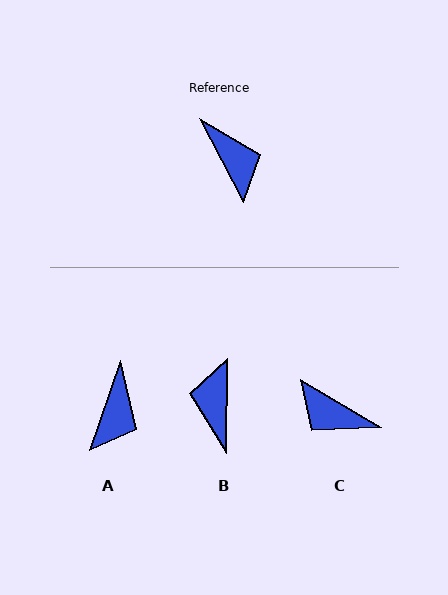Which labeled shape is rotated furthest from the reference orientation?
B, about 152 degrees away.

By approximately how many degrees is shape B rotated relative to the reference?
Approximately 152 degrees counter-clockwise.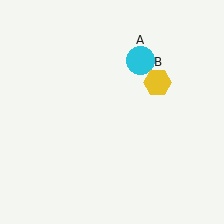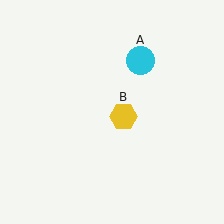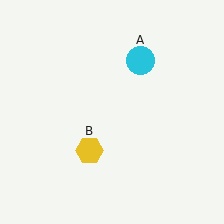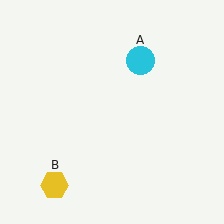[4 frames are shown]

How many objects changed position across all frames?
1 object changed position: yellow hexagon (object B).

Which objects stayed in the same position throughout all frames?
Cyan circle (object A) remained stationary.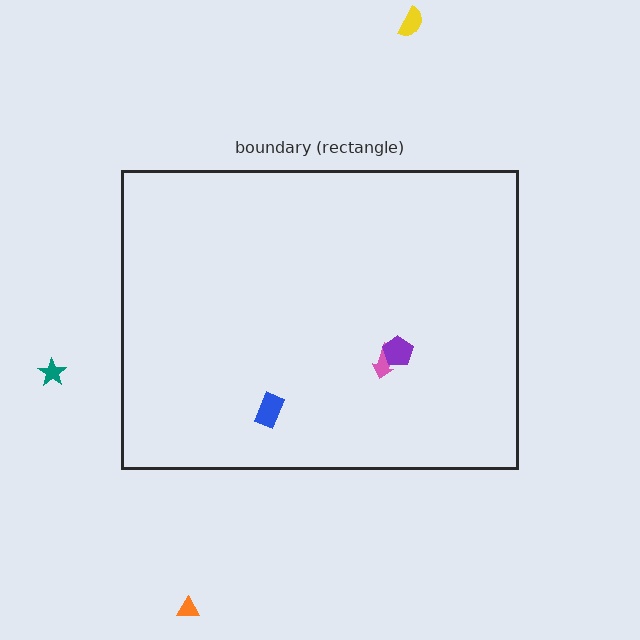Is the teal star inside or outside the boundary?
Outside.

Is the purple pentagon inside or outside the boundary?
Inside.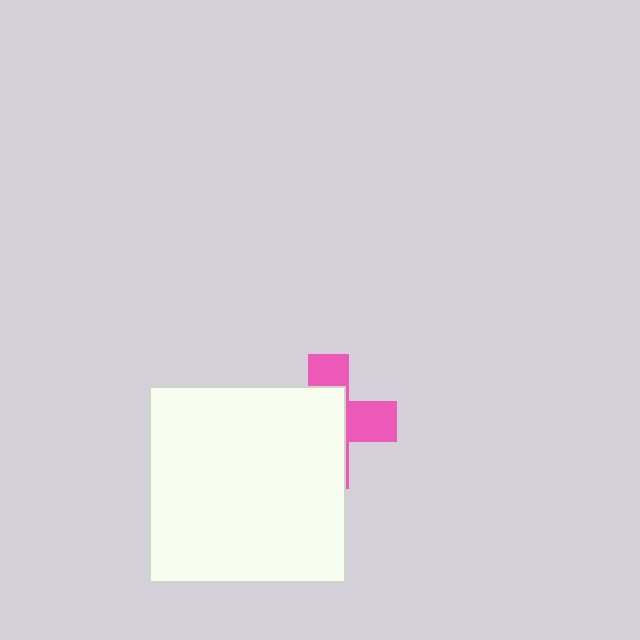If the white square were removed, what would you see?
You would see the complete pink cross.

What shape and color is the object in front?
The object in front is a white square.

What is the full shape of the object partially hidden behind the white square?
The partially hidden object is a pink cross.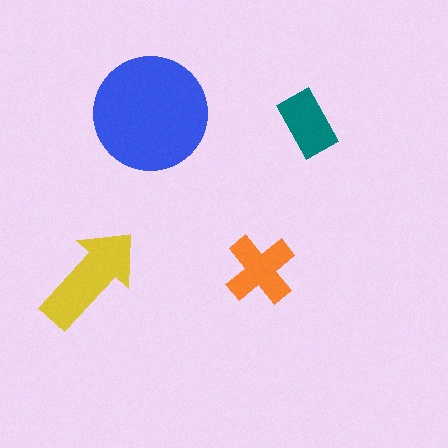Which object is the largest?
The blue circle.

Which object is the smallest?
The teal rectangle.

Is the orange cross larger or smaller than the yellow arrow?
Smaller.